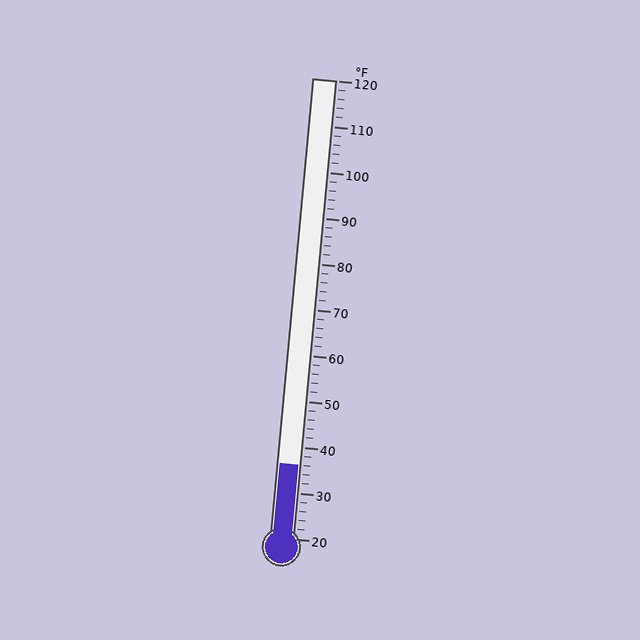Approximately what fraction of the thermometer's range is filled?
The thermometer is filled to approximately 15% of its range.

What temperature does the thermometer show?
The thermometer shows approximately 36°F.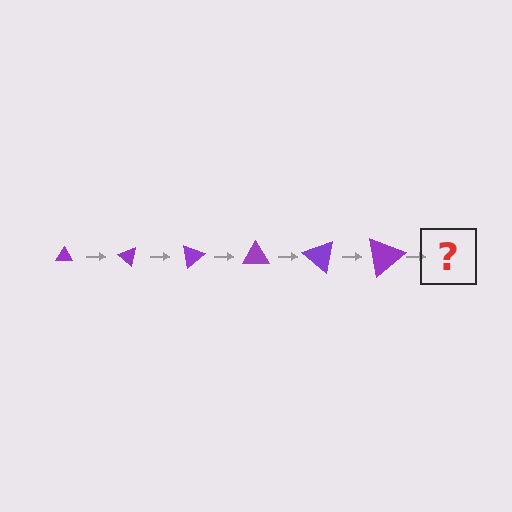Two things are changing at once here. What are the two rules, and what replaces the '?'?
The two rules are that the triangle grows larger each step and it rotates 40 degrees each step. The '?' should be a triangle, larger than the previous one and rotated 240 degrees from the start.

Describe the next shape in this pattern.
It should be a triangle, larger than the previous one and rotated 240 degrees from the start.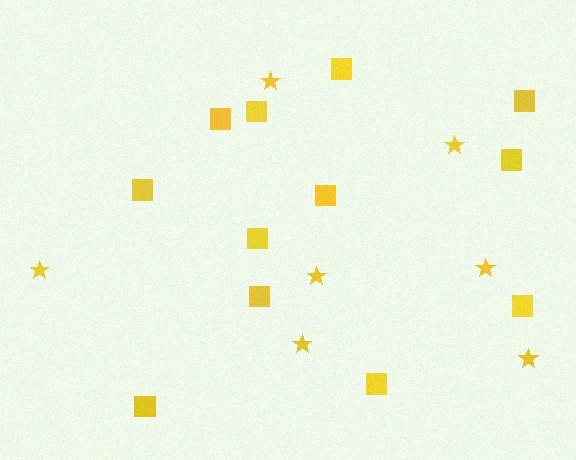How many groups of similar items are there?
There are 2 groups: one group of squares (12) and one group of stars (7).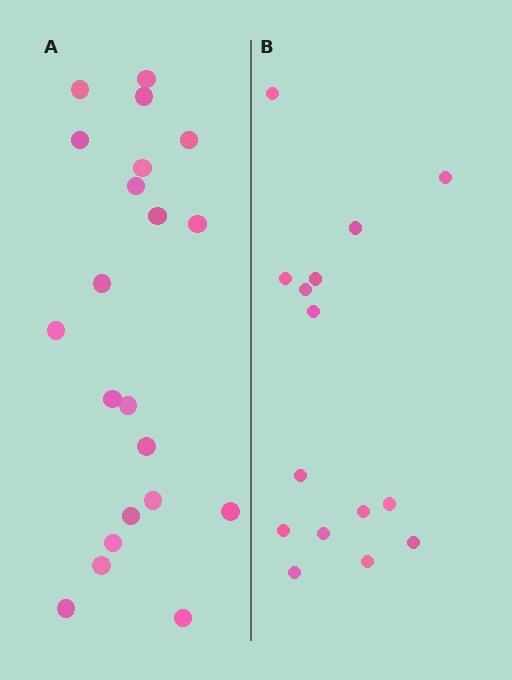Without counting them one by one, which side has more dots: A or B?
Region A (the left region) has more dots.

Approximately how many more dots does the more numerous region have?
Region A has about 6 more dots than region B.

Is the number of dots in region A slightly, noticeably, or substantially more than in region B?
Region A has noticeably more, but not dramatically so. The ratio is roughly 1.4 to 1.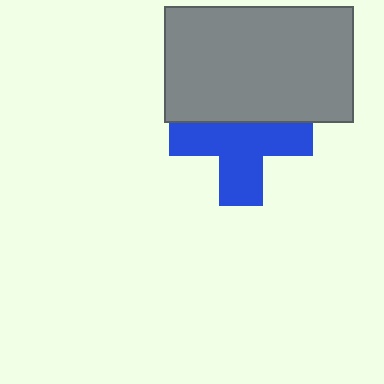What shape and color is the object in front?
The object in front is a gray rectangle.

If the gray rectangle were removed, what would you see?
You would see the complete blue cross.